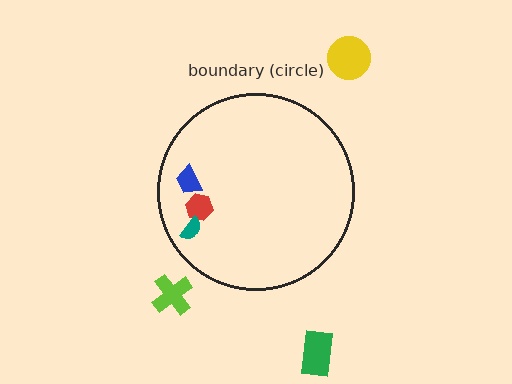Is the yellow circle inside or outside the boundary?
Outside.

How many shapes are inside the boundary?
3 inside, 3 outside.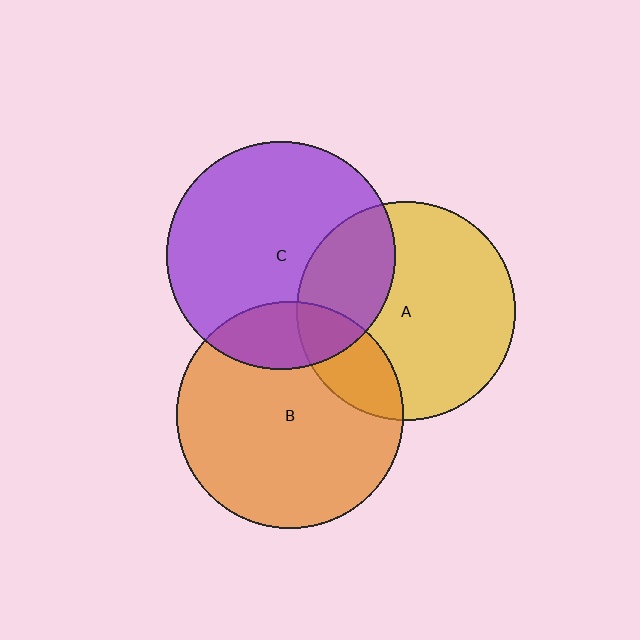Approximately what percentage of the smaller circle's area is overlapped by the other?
Approximately 20%.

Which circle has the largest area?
Circle C (purple).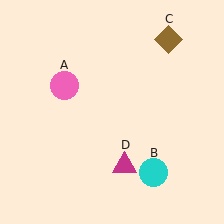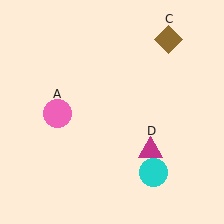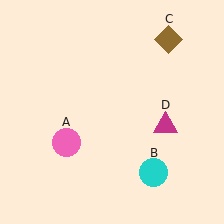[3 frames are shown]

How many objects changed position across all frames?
2 objects changed position: pink circle (object A), magenta triangle (object D).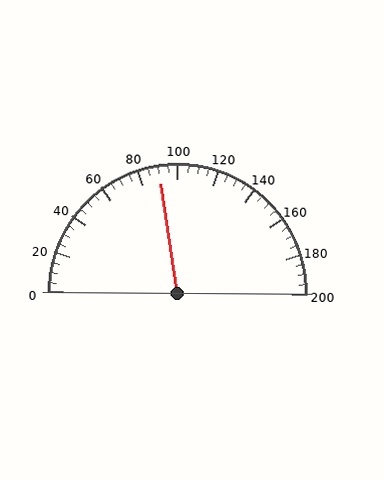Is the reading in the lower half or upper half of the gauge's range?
The reading is in the lower half of the range (0 to 200).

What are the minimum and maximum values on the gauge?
The gauge ranges from 0 to 200.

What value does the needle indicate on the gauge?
The needle indicates approximately 90.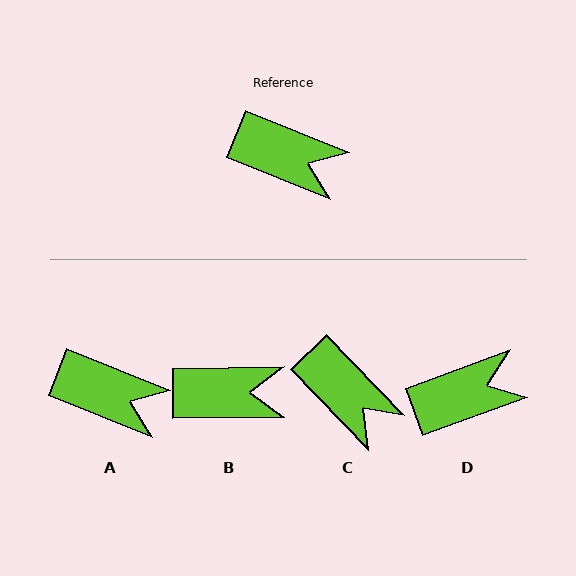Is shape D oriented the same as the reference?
No, it is off by about 42 degrees.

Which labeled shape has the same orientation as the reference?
A.